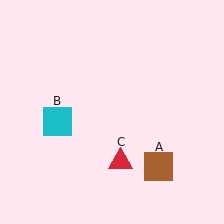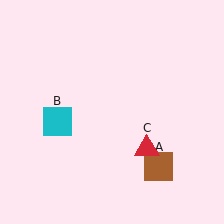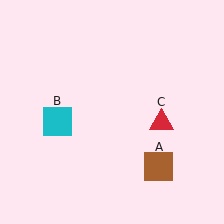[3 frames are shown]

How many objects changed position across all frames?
1 object changed position: red triangle (object C).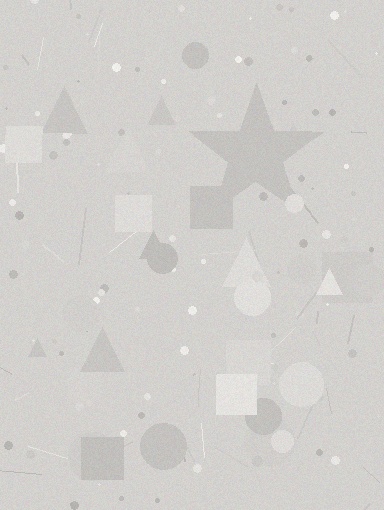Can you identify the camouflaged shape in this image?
The camouflaged shape is a star.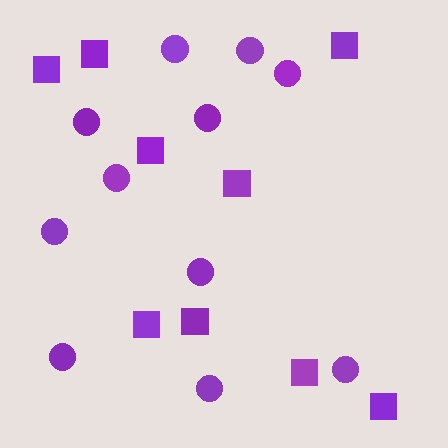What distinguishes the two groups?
There are 2 groups: one group of circles (11) and one group of squares (9).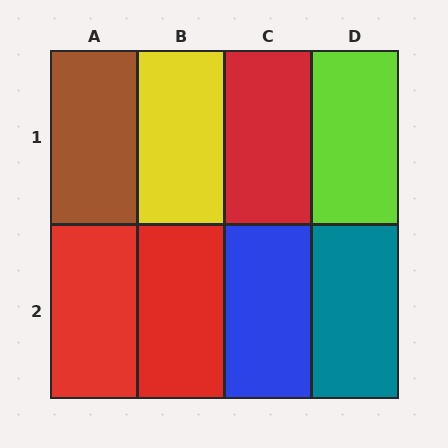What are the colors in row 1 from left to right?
Brown, yellow, red, lime.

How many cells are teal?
1 cell is teal.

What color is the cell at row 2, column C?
Blue.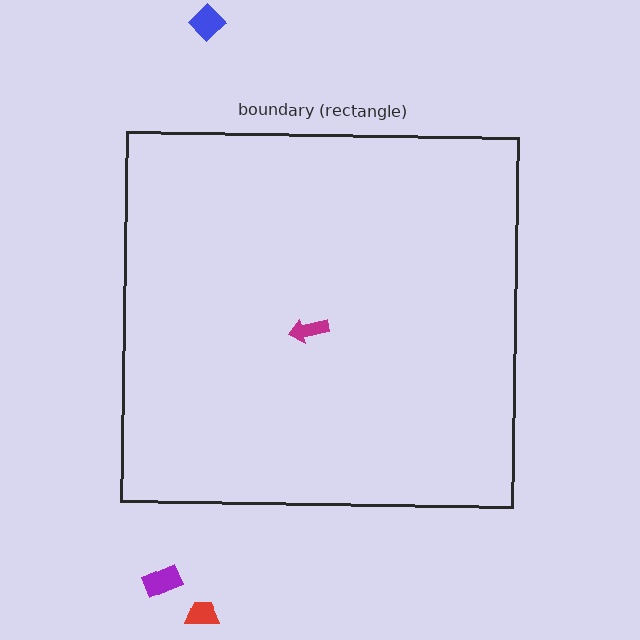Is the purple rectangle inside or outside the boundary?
Outside.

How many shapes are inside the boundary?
1 inside, 3 outside.